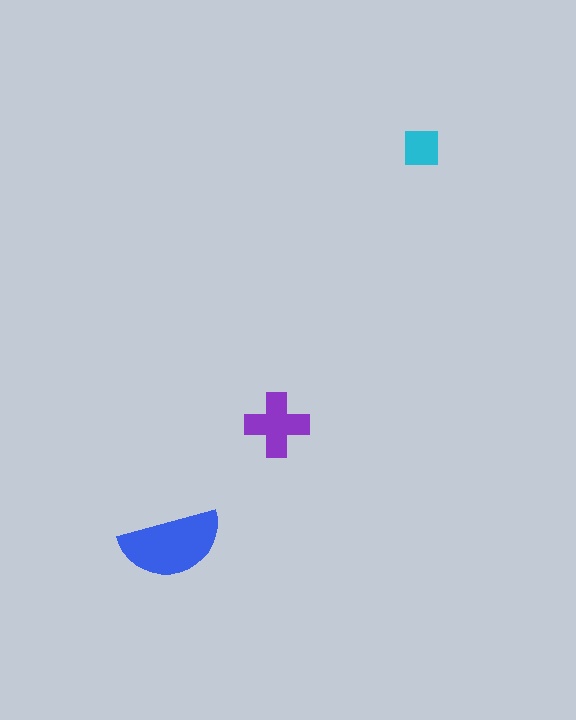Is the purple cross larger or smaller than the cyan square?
Larger.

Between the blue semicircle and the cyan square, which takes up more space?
The blue semicircle.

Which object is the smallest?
The cyan square.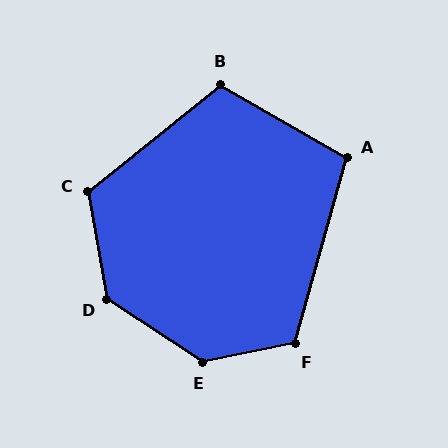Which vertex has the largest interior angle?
E, at approximately 136 degrees.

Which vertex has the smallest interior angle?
A, at approximately 105 degrees.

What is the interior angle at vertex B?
Approximately 111 degrees (obtuse).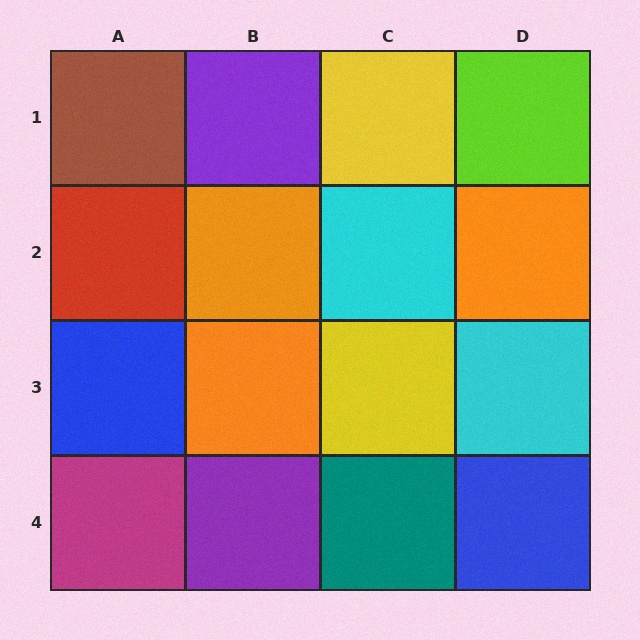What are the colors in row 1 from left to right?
Brown, purple, yellow, lime.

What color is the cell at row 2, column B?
Orange.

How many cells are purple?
2 cells are purple.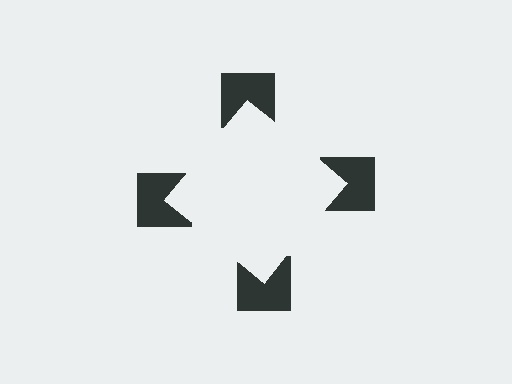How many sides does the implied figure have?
4 sides.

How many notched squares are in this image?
There are 4 — one at each vertex of the illusory square.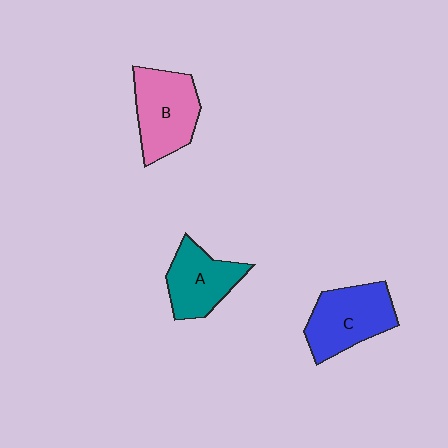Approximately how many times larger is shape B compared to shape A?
Approximately 1.2 times.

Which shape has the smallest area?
Shape A (teal).